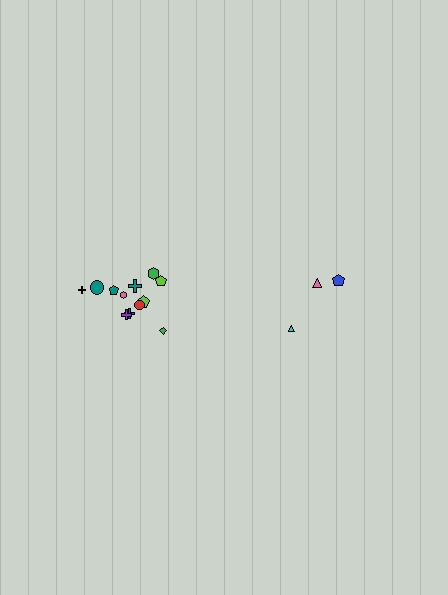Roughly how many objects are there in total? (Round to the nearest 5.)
Roughly 15 objects in total.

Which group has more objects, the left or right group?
The left group.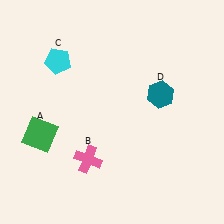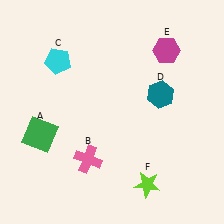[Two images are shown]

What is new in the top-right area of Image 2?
A magenta hexagon (E) was added in the top-right area of Image 2.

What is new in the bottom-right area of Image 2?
A lime star (F) was added in the bottom-right area of Image 2.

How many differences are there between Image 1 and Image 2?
There are 2 differences between the two images.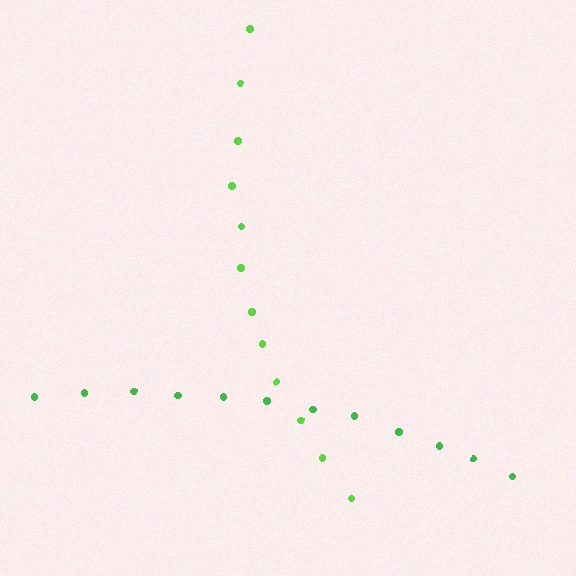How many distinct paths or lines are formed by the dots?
There are 2 distinct paths.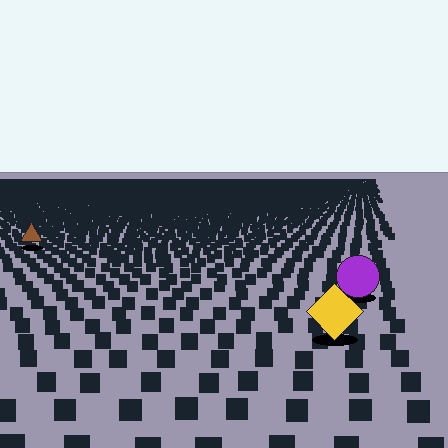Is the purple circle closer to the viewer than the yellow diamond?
No. The yellow diamond is closer — you can tell from the texture gradient: the ground texture is coarser near it.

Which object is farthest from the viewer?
The brown triangle is farthest from the viewer. It appears smaller and the ground texture around it is denser.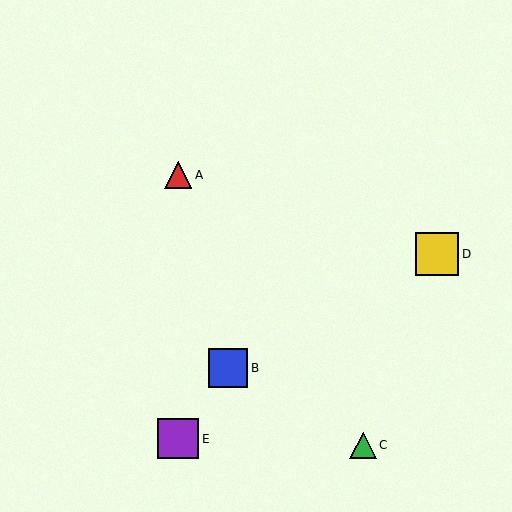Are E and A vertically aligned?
Yes, both are at x≈178.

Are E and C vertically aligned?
No, E is at x≈178 and C is at x≈363.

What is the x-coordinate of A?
Object A is at x≈178.